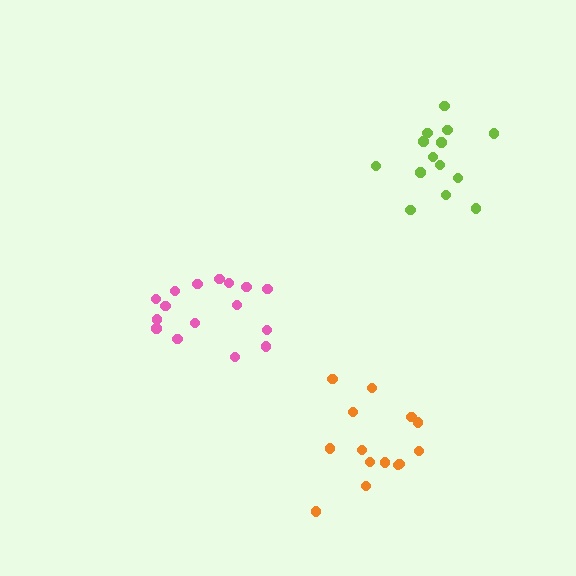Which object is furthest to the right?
The lime cluster is rightmost.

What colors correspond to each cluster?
The clusters are colored: lime, orange, pink.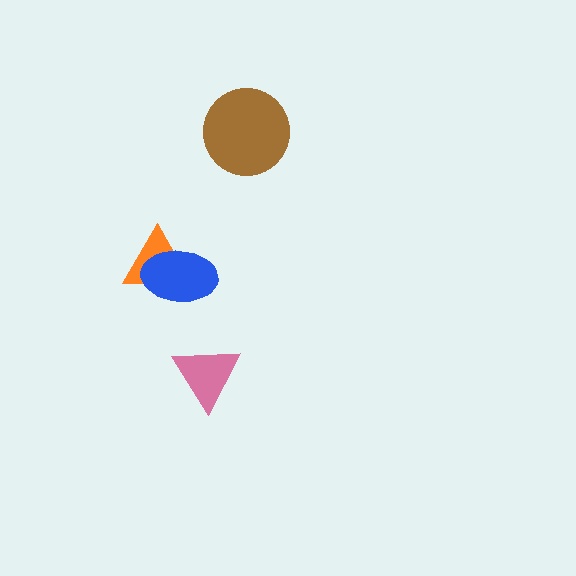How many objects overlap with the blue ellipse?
1 object overlaps with the blue ellipse.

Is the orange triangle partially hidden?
Yes, it is partially covered by another shape.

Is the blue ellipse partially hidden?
No, no other shape covers it.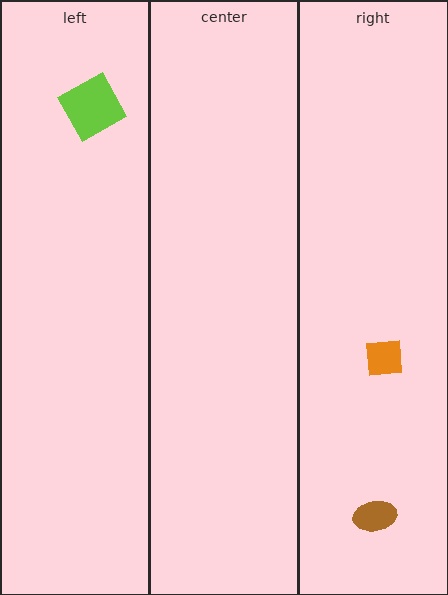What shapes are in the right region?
The brown ellipse, the orange square.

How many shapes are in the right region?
2.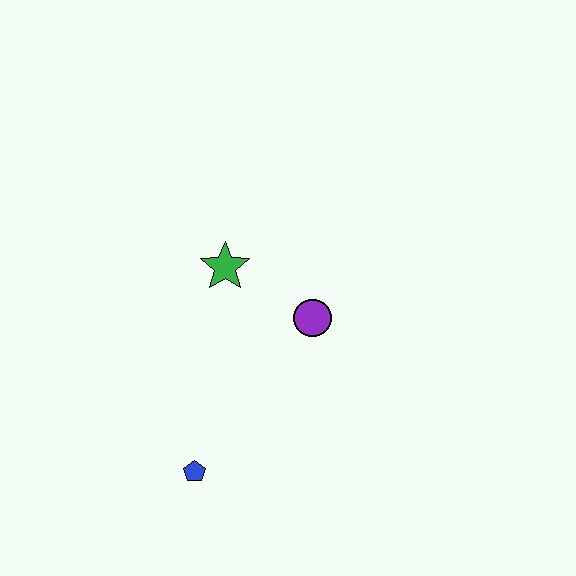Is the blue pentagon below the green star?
Yes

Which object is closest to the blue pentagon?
The purple circle is closest to the blue pentagon.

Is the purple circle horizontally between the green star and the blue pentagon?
No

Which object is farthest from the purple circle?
The blue pentagon is farthest from the purple circle.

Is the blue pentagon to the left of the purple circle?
Yes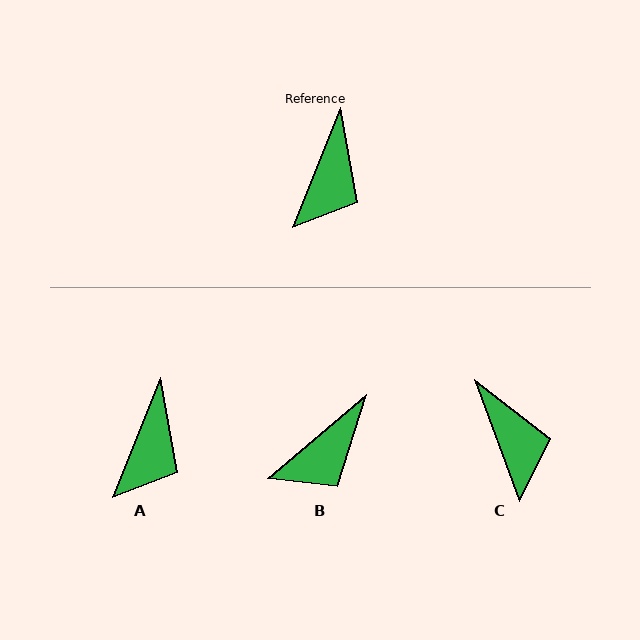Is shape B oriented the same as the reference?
No, it is off by about 28 degrees.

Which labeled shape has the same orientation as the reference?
A.